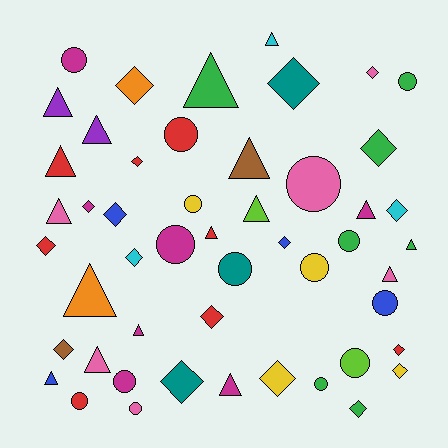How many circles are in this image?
There are 15 circles.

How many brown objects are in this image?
There are 2 brown objects.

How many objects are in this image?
There are 50 objects.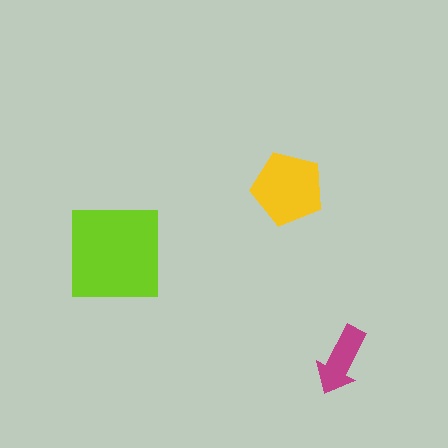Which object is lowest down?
The magenta arrow is bottommost.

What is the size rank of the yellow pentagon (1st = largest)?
2nd.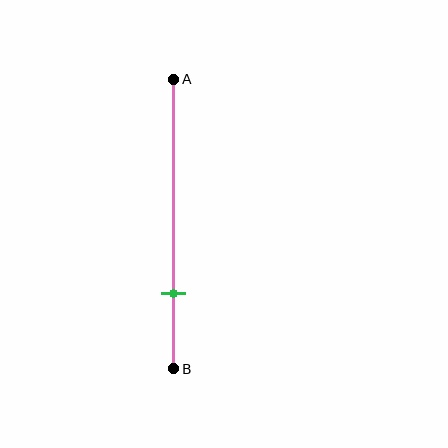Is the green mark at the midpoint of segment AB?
No, the mark is at about 75% from A, not at the 50% midpoint.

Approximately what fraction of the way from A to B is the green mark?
The green mark is approximately 75% of the way from A to B.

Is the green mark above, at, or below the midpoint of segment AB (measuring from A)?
The green mark is below the midpoint of segment AB.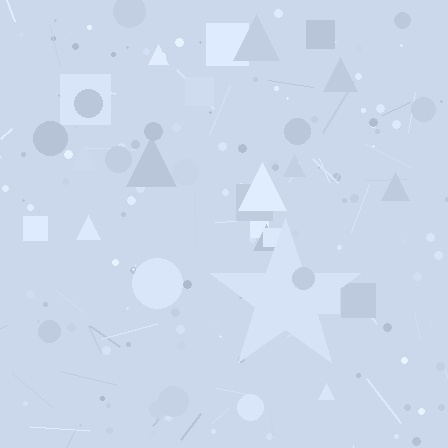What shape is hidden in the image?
A star is hidden in the image.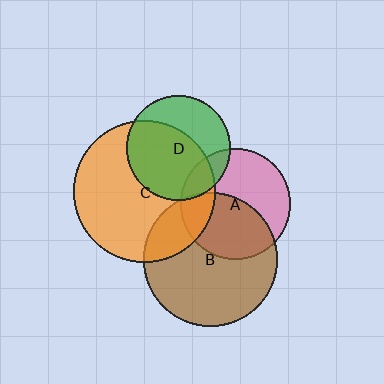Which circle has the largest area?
Circle C (orange).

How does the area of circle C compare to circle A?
Approximately 1.6 times.